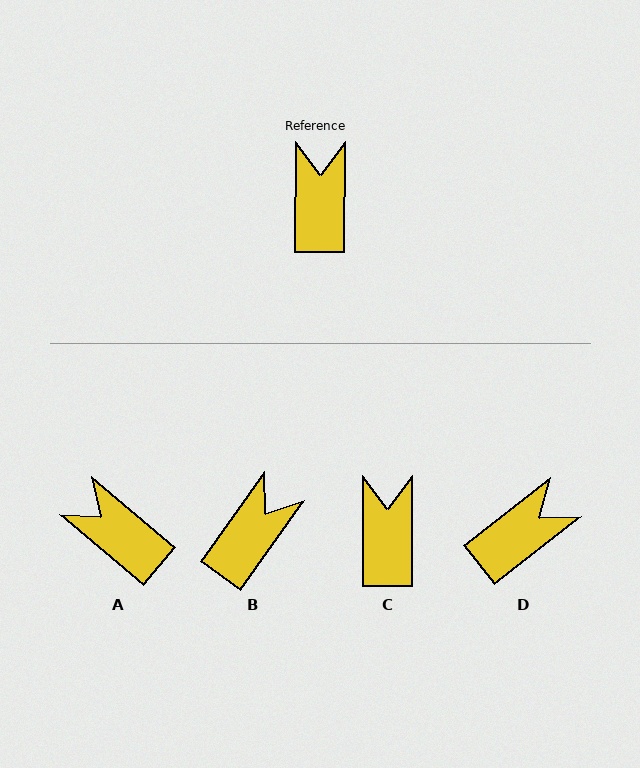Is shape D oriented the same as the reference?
No, it is off by about 52 degrees.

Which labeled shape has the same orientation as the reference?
C.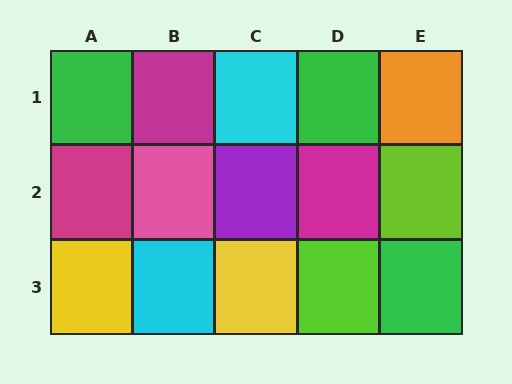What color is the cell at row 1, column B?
Magenta.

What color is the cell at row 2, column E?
Lime.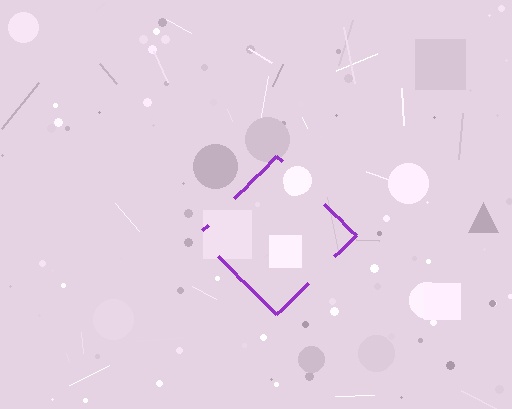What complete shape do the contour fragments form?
The contour fragments form a diamond.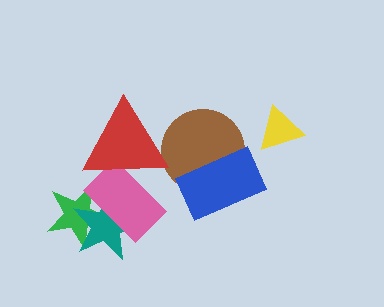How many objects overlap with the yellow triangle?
0 objects overlap with the yellow triangle.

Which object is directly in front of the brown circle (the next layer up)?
The blue rectangle is directly in front of the brown circle.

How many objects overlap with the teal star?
2 objects overlap with the teal star.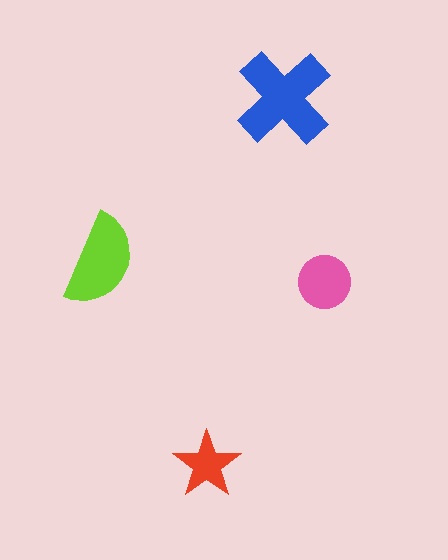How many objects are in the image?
There are 4 objects in the image.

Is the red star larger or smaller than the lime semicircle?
Smaller.